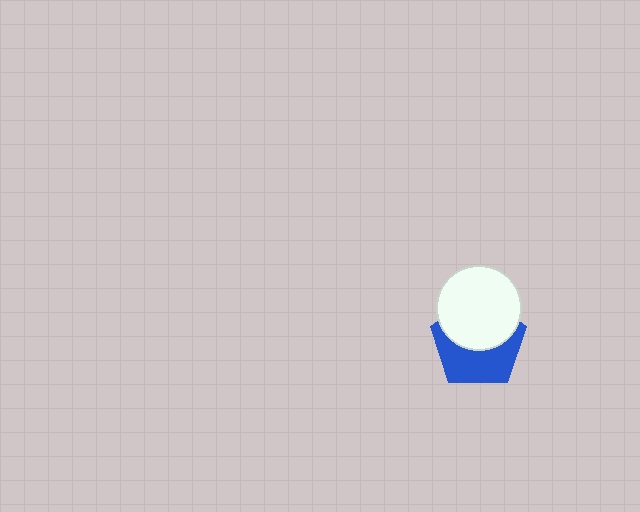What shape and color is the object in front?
The object in front is a white circle.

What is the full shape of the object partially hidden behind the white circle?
The partially hidden object is a blue pentagon.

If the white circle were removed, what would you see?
You would see the complete blue pentagon.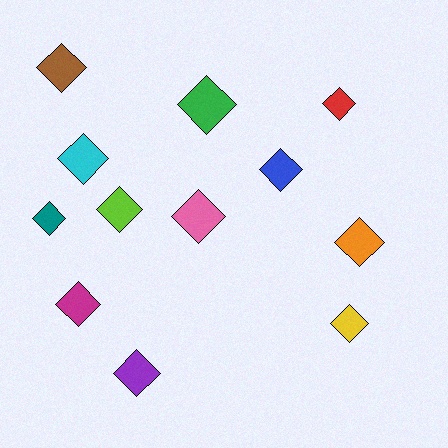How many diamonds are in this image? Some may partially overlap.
There are 12 diamonds.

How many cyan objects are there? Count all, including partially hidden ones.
There is 1 cyan object.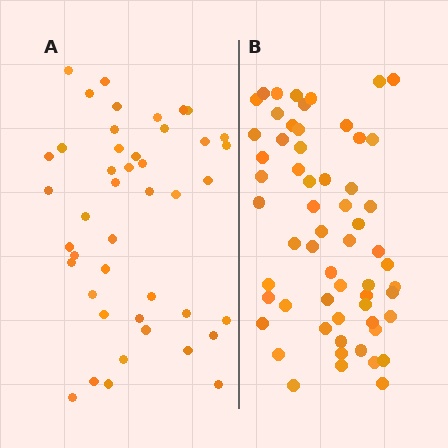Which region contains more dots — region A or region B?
Region B (the right region) has more dots.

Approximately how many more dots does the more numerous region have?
Region B has approximately 15 more dots than region A.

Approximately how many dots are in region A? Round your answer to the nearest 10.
About 40 dots. (The exact count is 44, which rounds to 40.)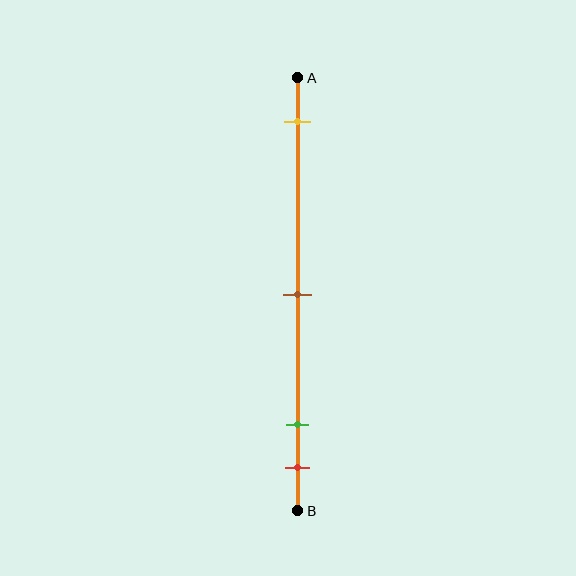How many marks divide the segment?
There are 4 marks dividing the segment.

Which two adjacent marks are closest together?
The green and red marks are the closest adjacent pair.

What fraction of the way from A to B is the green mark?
The green mark is approximately 80% (0.8) of the way from A to B.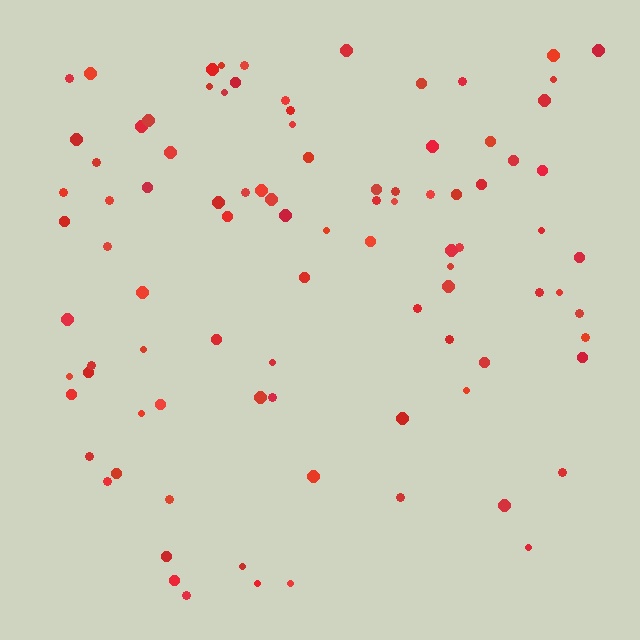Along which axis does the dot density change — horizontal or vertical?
Vertical.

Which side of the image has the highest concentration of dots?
The top.